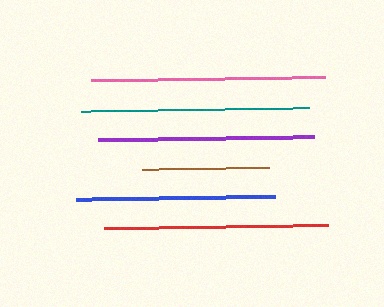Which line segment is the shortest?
The brown line is the shortest at approximately 127 pixels.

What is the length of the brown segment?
The brown segment is approximately 127 pixels long.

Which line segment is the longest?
The pink line is the longest at approximately 234 pixels.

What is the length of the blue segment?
The blue segment is approximately 200 pixels long.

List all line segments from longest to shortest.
From longest to shortest: pink, teal, red, purple, blue, brown.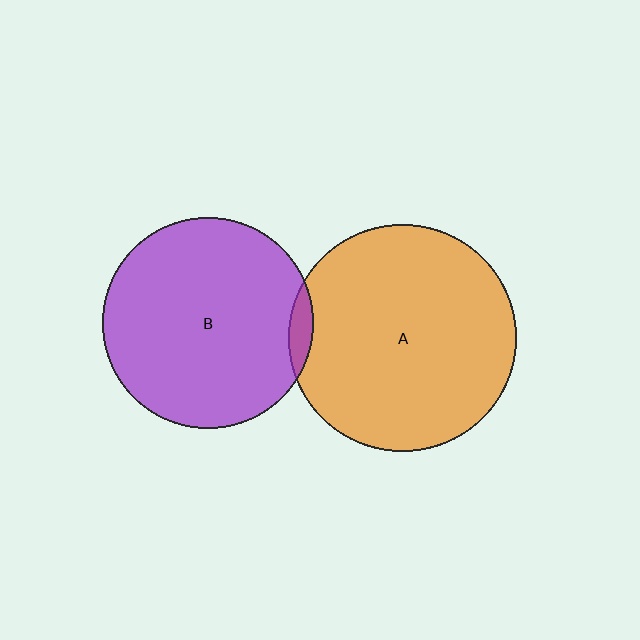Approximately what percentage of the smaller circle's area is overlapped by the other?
Approximately 5%.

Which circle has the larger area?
Circle A (orange).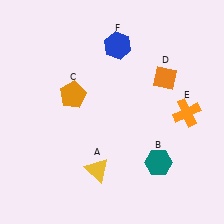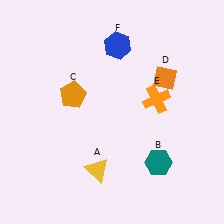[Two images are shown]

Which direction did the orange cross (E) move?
The orange cross (E) moved left.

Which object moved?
The orange cross (E) moved left.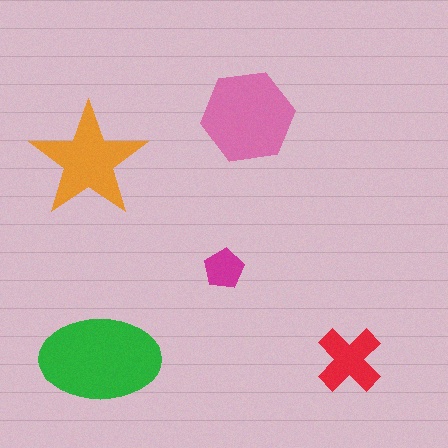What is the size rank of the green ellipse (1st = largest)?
1st.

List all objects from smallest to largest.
The magenta pentagon, the red cross, the orange star, the pink hexagon, the green ellipse.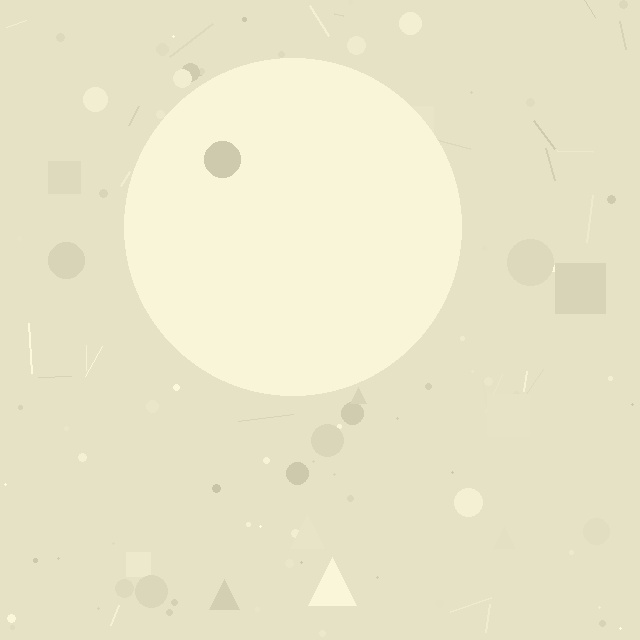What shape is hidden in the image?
A circle is hidden in the image.